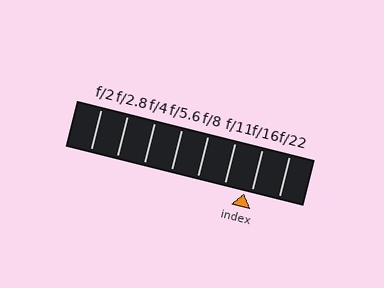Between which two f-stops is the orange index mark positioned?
The index mark is between f/11 and f/16.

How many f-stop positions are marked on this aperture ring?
There are 8 f-stop positions marked.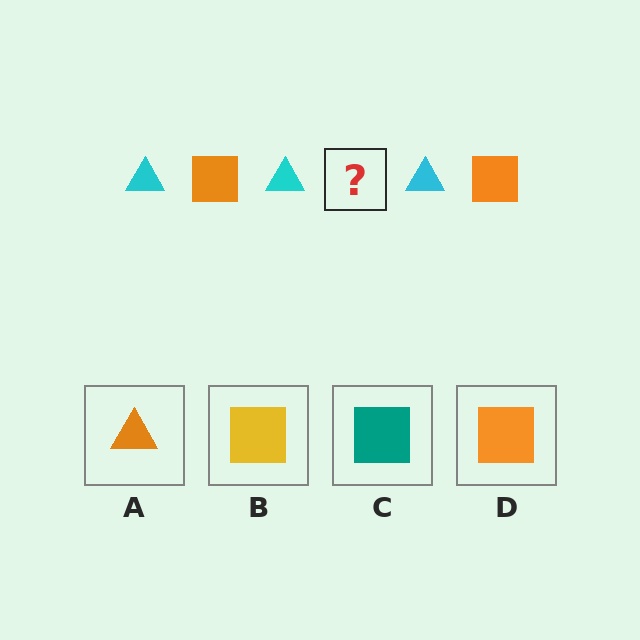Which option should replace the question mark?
Option D.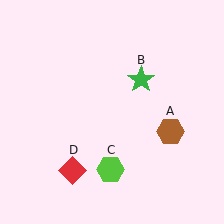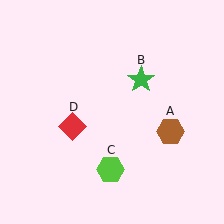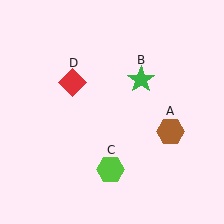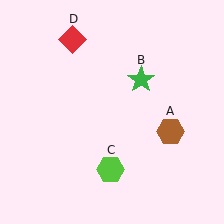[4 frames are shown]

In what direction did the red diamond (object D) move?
The red diamond (object D) moved up.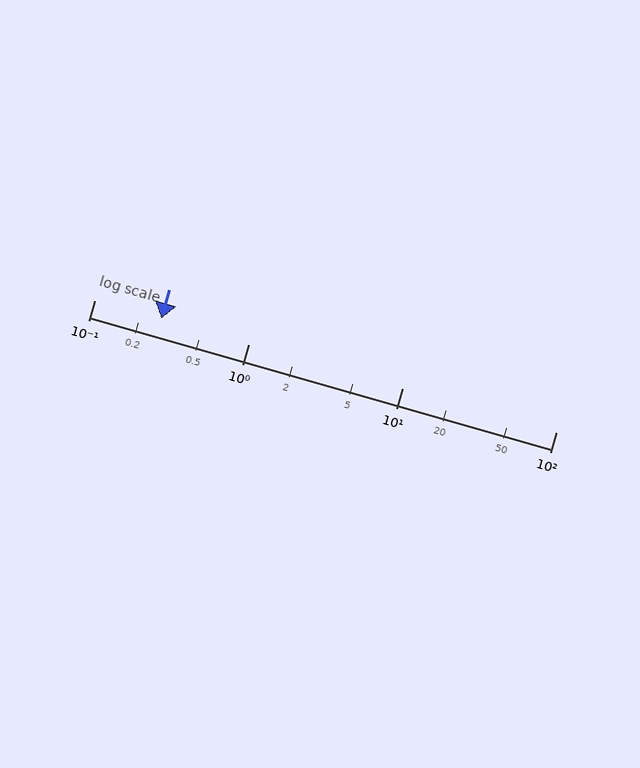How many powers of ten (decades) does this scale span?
The scale spans 3 decades, from 0.1 to 100.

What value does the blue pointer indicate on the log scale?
The pointer indicates approximately 0.27.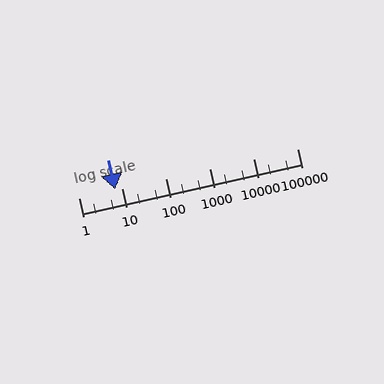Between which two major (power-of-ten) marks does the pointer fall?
The pointer is between 1 and 10.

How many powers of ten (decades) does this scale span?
The scale spans 5 decades, from 1 to 100000.